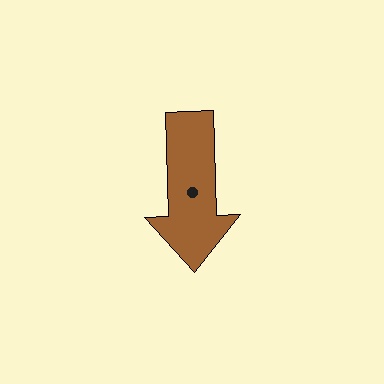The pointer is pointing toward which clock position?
Roughly 6 o'clock.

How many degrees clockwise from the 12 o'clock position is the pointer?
Approximately 178 degrees.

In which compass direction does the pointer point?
South.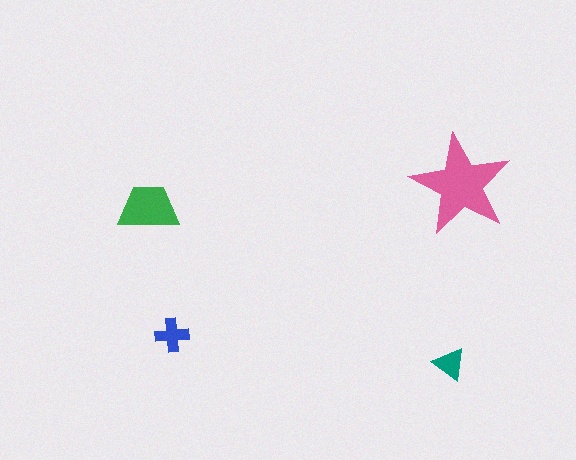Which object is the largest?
The pink star.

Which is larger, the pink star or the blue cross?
The pink star.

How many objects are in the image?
There are 4 objects in the image.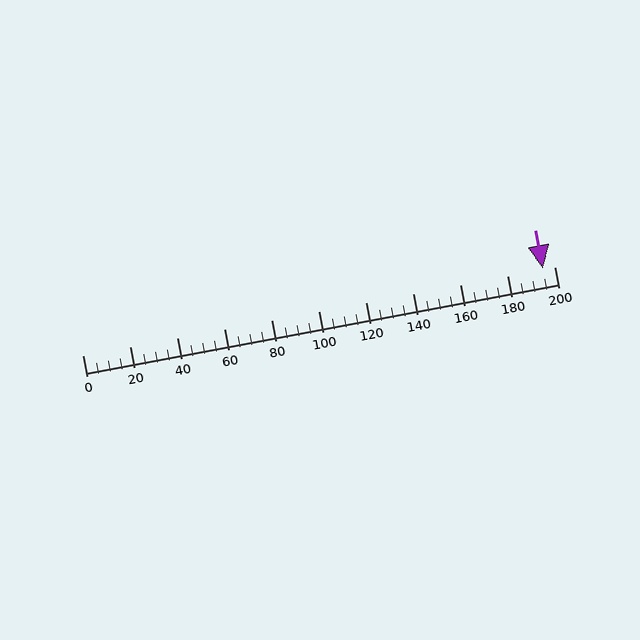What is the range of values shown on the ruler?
The ruler shows values from 0 to 200.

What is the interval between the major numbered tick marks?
The major tick marks are spaced 20 units apart.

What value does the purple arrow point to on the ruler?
The purple arrow points to approximately 195.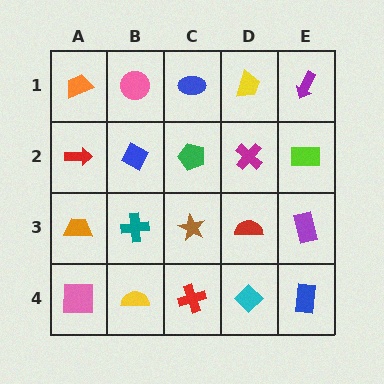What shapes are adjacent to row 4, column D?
A red semicircle (row 3, column D), a red cross (row 4, column C), a blue rectangle (row 4, column E).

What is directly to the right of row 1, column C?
A yellow trapezoid.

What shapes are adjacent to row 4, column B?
A teal cross (row 3, column B), a pink square (row 4, column A), a red cross (row 4, column C).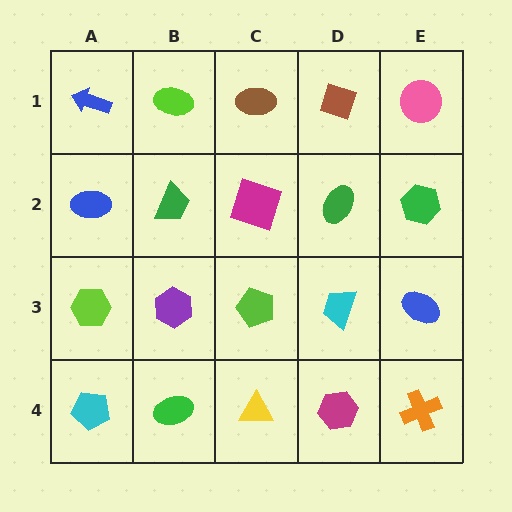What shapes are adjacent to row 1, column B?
A green trapezoid (row 2, column B), a blue arrow (row 1, column A), a brown ellipse (row 1, column C).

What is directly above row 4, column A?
A lime hexagon.